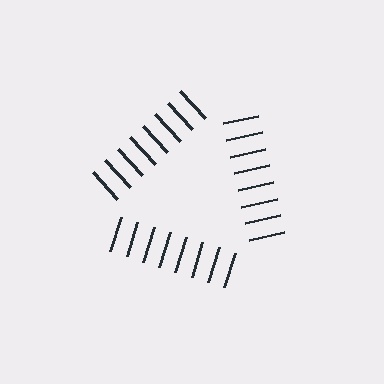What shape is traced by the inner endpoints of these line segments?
An illusory triangle — the line segments terminate on its edges but no continuous stroke is drawn.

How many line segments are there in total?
24 — 8 along each of the 3 edges.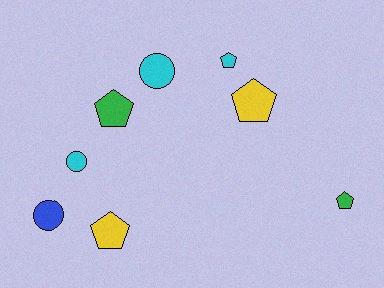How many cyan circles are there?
There are 2 cyan circles.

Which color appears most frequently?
Cyan, with 3 objects.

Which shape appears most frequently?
Pentagon, with 5 objects.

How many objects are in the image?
There are 8 objects.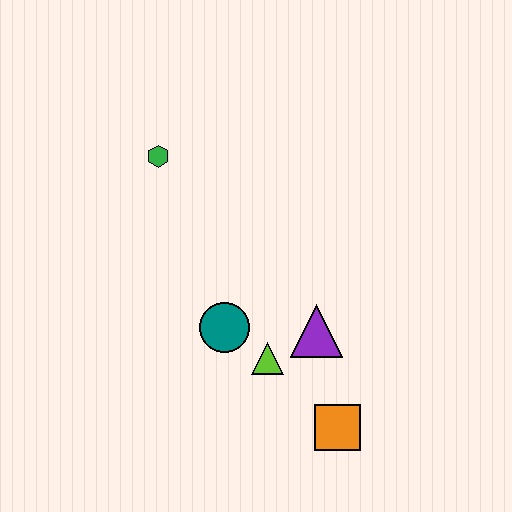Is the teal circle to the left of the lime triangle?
Yes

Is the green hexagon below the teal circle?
No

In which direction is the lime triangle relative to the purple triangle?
The lime triangle is to the left of the purple triangle.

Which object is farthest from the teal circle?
The green hexagon is farthest from the teal circle.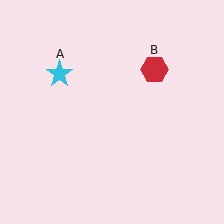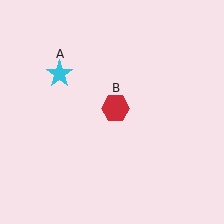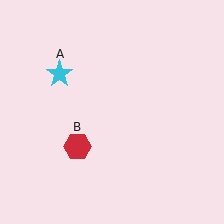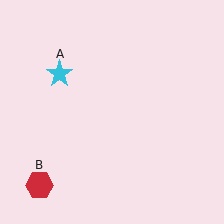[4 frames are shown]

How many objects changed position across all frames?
1 object changed position: red hexagon (object B).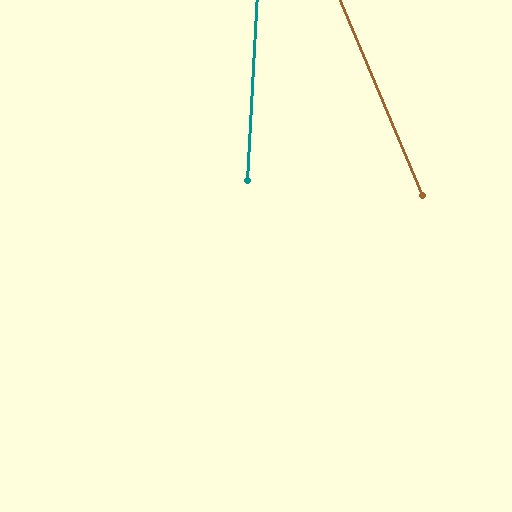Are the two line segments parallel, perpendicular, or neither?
Neither parallel nor perpendicular — they differ by about 26°.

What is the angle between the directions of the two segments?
Approximately 26 degrees.